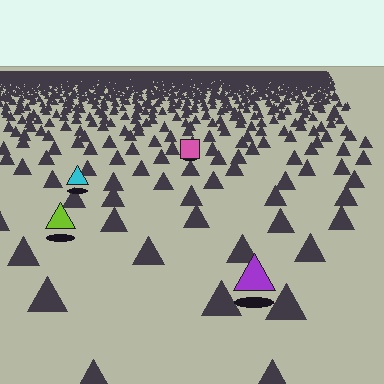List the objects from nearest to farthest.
From nearest to farthest: the purple triangle, the lime triangle, the cyan triangle, the pink square.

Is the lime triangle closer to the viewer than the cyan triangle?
Yes. The lime triangle is closer — you can tell from the texture gradient: the ground texture is coarser near it.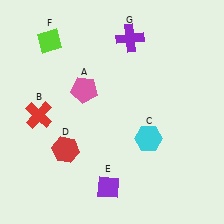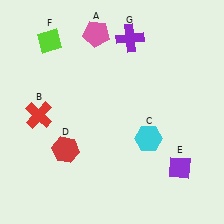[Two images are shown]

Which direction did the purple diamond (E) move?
The purple diamond (E) moved right.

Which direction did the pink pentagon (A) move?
The pink pentagon (A) moved up.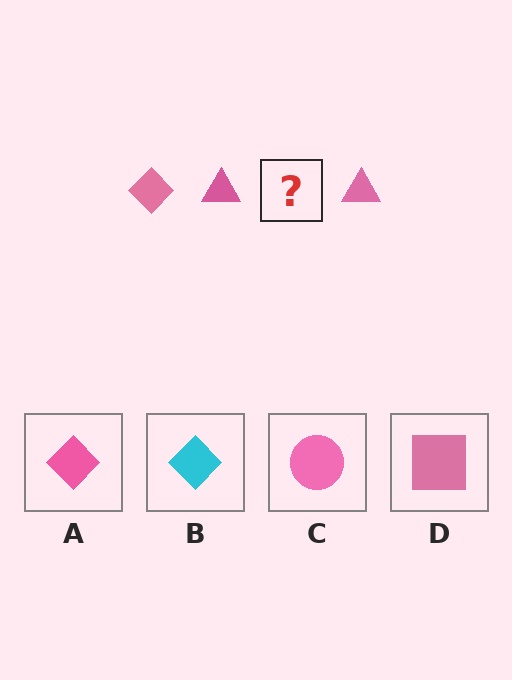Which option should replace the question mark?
Option A.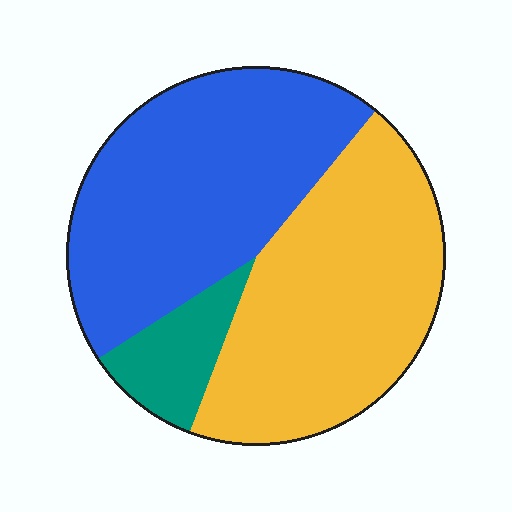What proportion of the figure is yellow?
Yellow covers roughly 45% of the figure.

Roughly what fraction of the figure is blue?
Blue covers roughly 45% of the figure.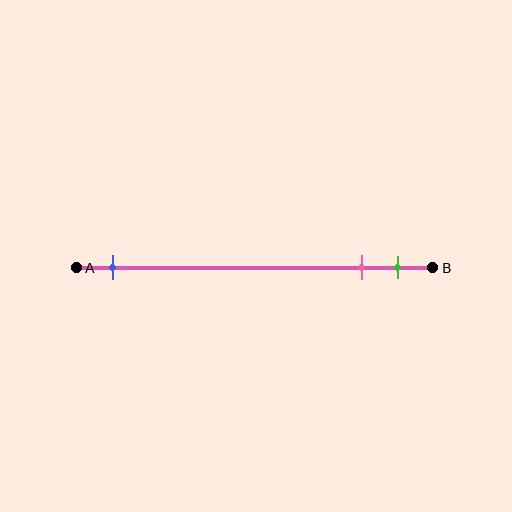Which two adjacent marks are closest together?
The pink and green marks are the closest adjacent pair.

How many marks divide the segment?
There are 3 marks dividing the segment.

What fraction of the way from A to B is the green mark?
The green mark is approximately 90% (0.9) of the way from A to B.